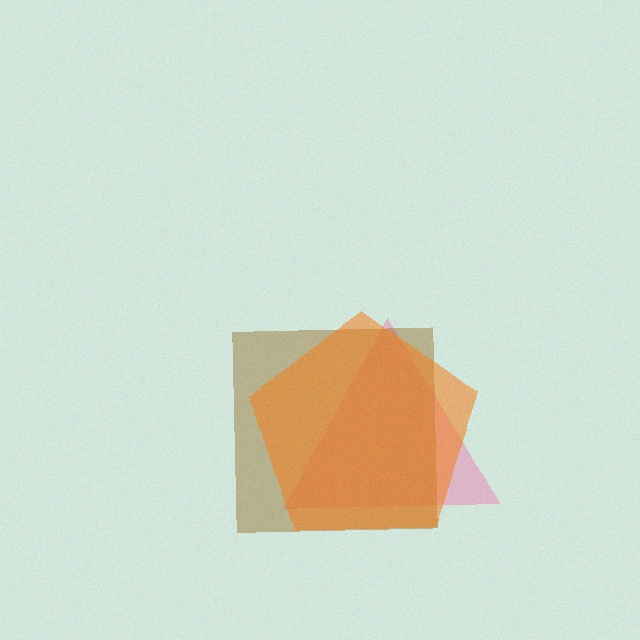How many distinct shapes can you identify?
There are 3 distinct shapes: a pink triangle, a brown square, an orange pentagon.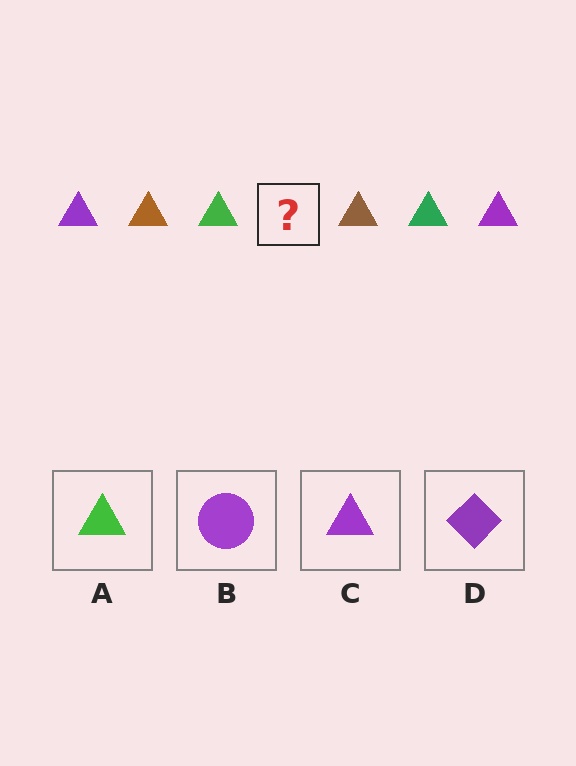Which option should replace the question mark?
Option C.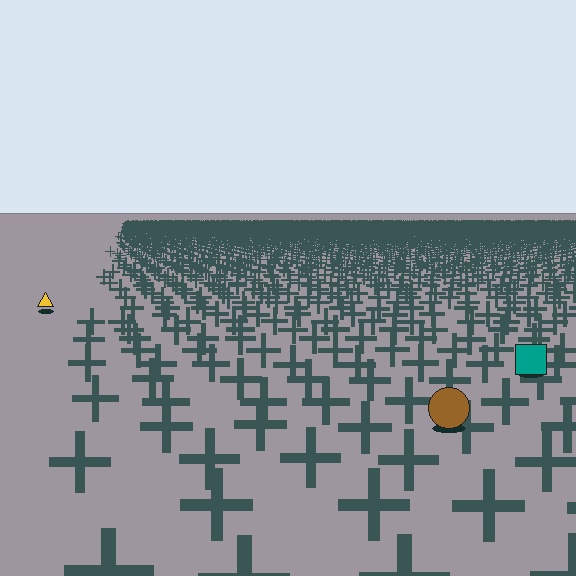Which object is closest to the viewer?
The brown circle is closest. The texture marks near it are larger and more spread out.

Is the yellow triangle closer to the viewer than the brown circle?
No. The brown circle is closer — you can tell from the texture gradient: the ground texture is coarser near it.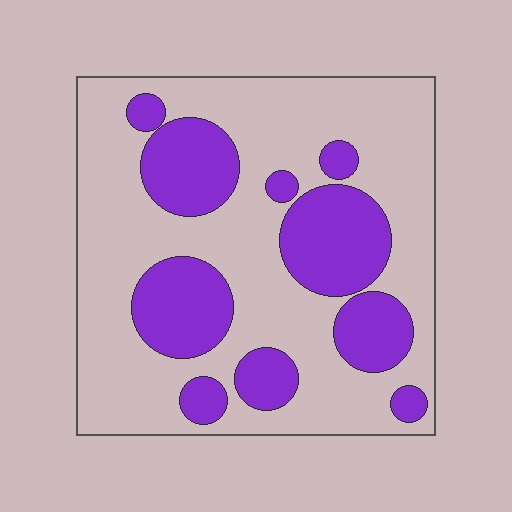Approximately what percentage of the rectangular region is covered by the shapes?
Approximately 30%.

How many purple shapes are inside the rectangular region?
10.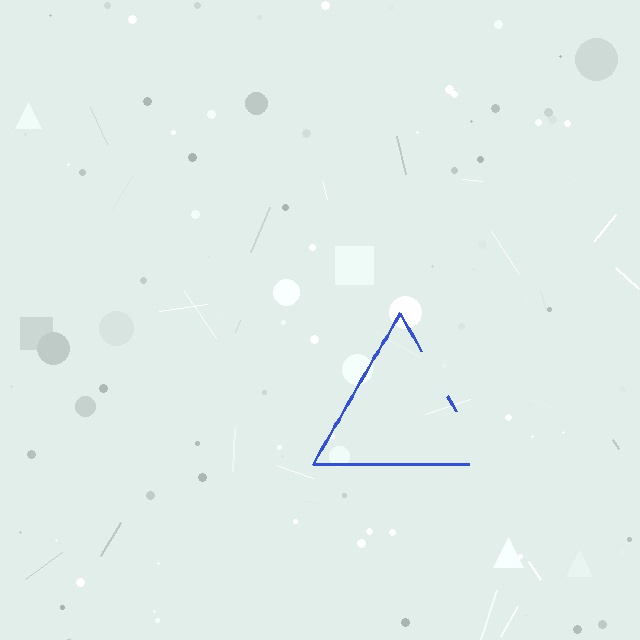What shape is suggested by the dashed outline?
The dashed outline suggests a triangle.